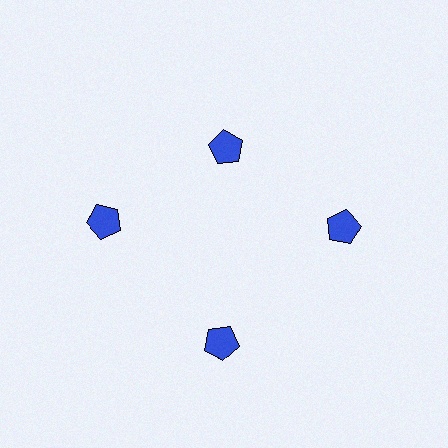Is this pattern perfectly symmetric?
No. The 4 blue pentagons are arranged in a ring, but one element near the 12 o'clock position is pulled inward toward the center, breaking the 4-fold rotational symmetry.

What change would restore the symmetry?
The symmetry would be restored by moving it outward, back onto the ring so that all 4 pentagons sit at equal angles and equal distance from the center.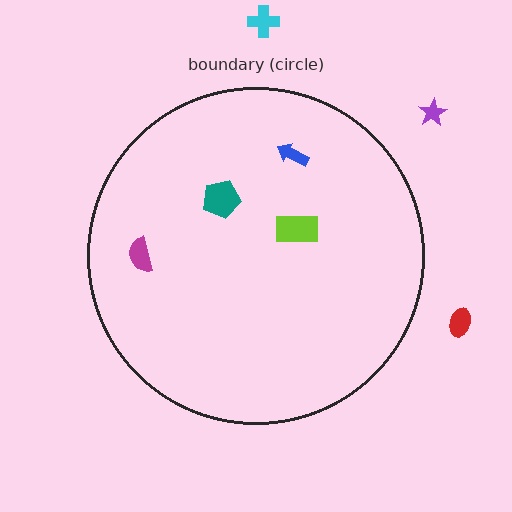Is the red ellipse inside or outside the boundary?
Outside.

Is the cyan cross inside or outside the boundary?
Outside.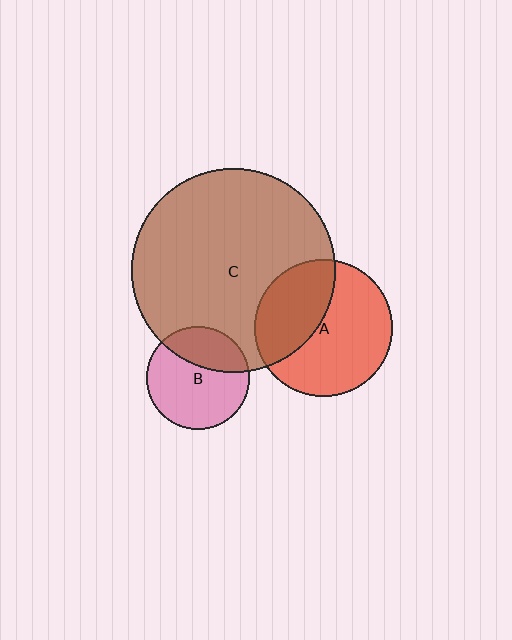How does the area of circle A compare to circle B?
Approximately 1.8 times.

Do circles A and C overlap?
Yes.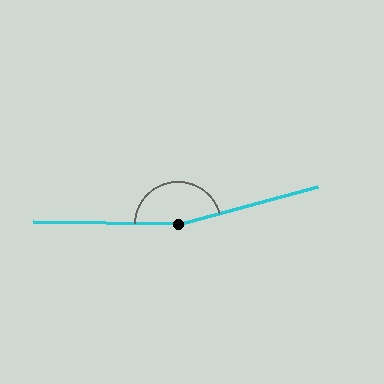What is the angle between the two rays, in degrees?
Approximately 164 degrees.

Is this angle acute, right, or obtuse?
It is obtuse.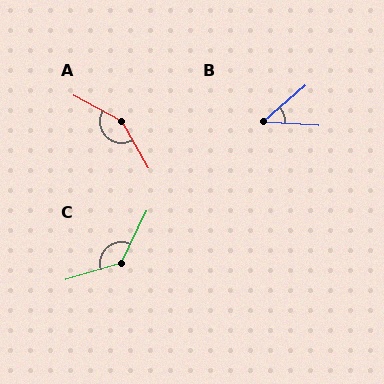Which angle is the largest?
A, at approximately 149 degrees.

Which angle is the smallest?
B, at approximately 45 degrees.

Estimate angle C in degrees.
Approximately 133 degrees.